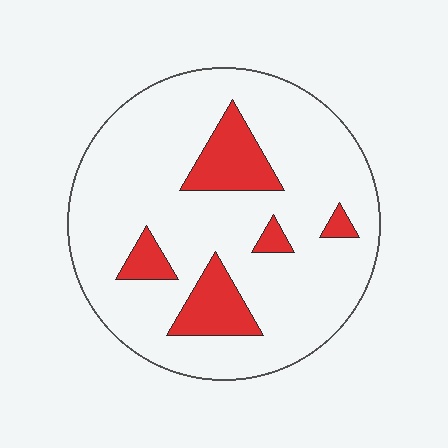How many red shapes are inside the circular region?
5.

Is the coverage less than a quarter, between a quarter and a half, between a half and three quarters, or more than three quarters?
Less than a quarter.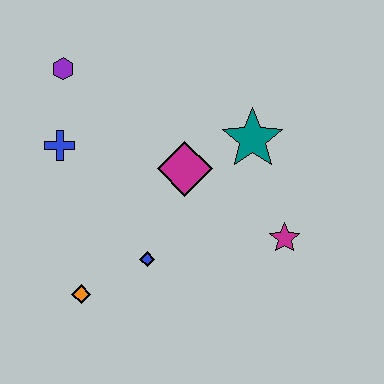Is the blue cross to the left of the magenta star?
Yes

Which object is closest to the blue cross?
The purple hexagon is closest to the blue cross.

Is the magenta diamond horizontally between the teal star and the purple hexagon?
Yes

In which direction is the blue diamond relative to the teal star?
The blue diamond is below the teal star.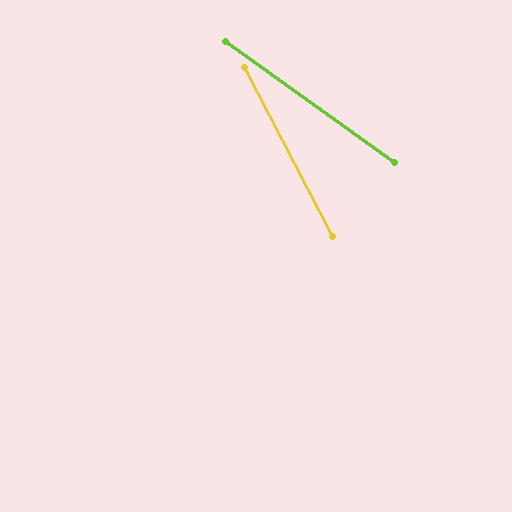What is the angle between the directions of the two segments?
Approximately 27 degrees.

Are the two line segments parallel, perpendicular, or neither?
Neither parallel nor perpendicular — they differ by about 27°.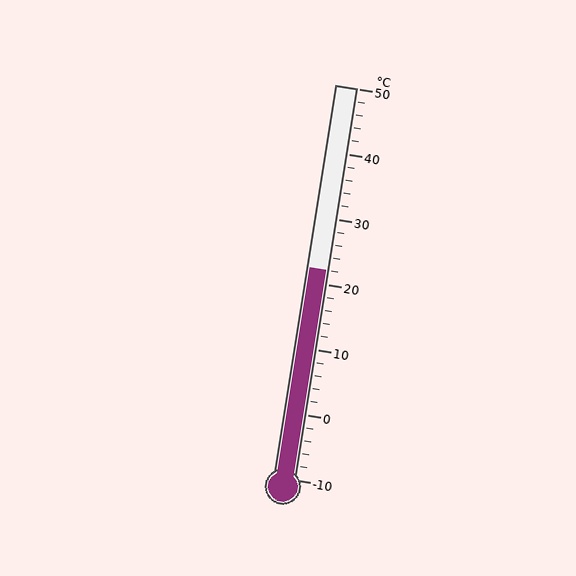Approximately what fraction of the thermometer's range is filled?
The thermometer is filled to approximately 55% of its range.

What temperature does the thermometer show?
The thermometer shows approximately 22°C.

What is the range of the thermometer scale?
The thermometer scale ranges from -10°C to 50°C.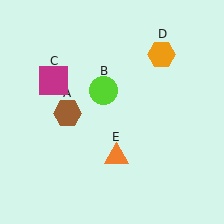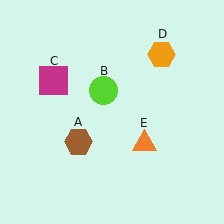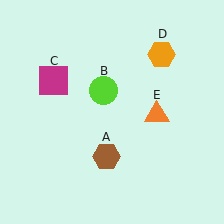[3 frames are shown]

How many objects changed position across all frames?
2 objects changed position: brown hexagon (object A), orange triangle (object E).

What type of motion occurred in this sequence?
The brown hexagon (object A), orange triangle (object E) rotated counterclockwise around the center of the scene.